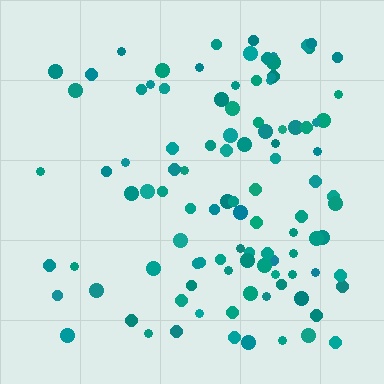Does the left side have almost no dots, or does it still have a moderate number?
Still a moderate number, just noticeably fewer than the right.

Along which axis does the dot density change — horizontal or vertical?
Horizontal.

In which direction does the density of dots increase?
From left to right, with the right side densest.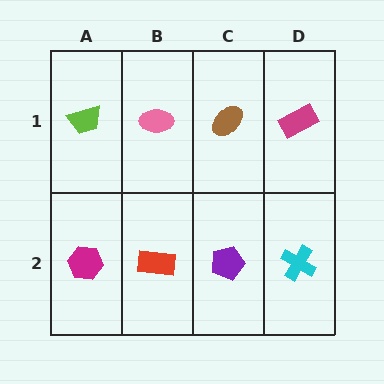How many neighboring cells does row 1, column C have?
3.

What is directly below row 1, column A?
A magenta hexagon.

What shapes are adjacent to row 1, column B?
A red rectangle (row 2, column B), a lime trapezoid (row 1, column A), a brown ellipse (row 1, column C).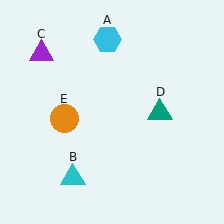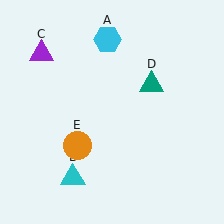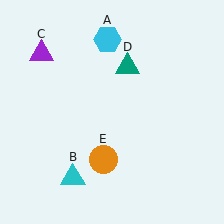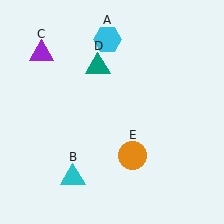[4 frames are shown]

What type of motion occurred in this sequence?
The teal triangle (object D), orange circle (object E) rotated counterclockwise around the center of the scene.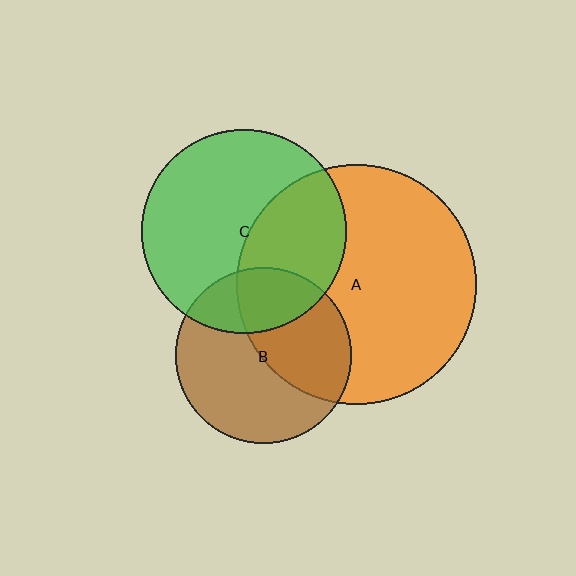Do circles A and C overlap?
Yes.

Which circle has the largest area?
Circle A (orange).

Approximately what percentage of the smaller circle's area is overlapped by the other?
Approximately 40%.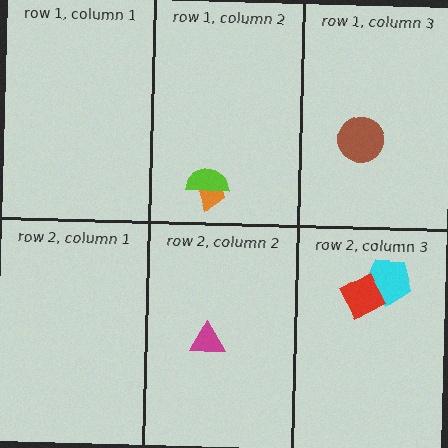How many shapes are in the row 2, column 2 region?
1.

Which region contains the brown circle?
The row 1, column 3 region.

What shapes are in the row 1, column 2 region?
The orange trapezoid, the lime semicircle.